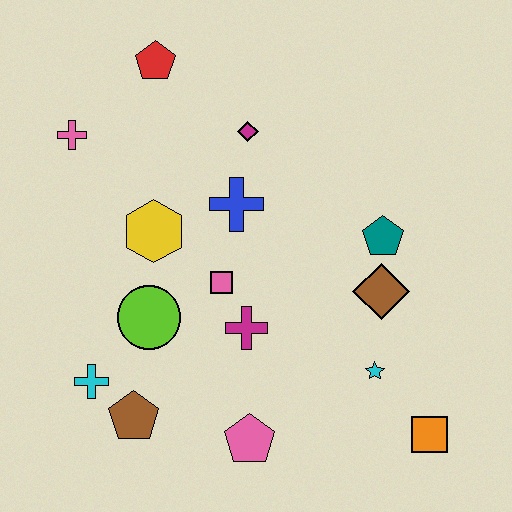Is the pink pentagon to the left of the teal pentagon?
Yes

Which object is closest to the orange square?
The cyan star is closest to the orange square.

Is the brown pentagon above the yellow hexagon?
No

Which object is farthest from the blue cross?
The orange square is farthest from the blue cross.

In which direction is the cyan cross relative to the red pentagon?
The cyan cross is below the red pentagon.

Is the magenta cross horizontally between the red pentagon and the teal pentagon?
Yes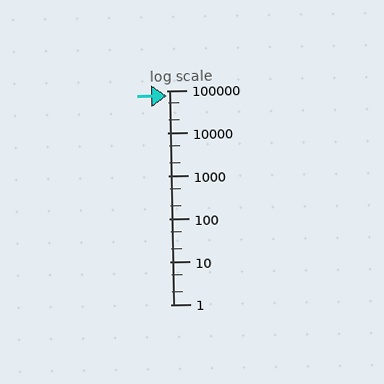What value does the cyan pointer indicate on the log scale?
The pointer indicates approximately 74000.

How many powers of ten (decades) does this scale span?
The scale spans 5 decades, from 1 to 100000.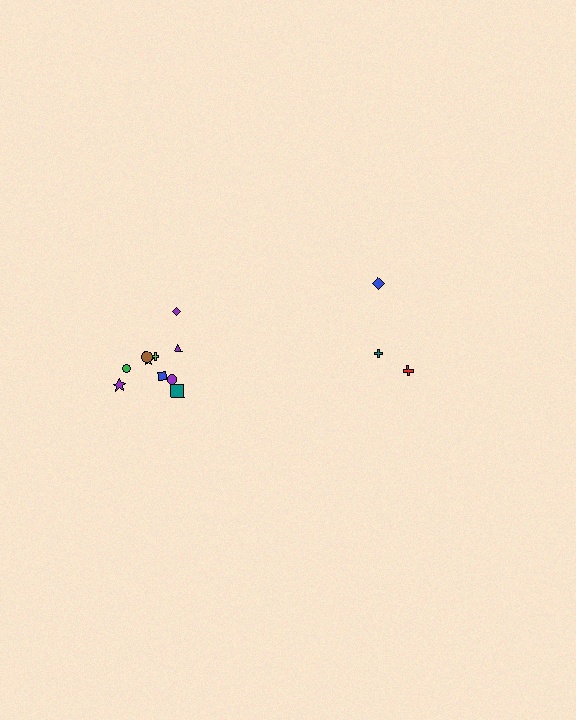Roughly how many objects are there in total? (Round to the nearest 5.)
Roughly 15 objects in total.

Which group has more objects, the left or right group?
The left group.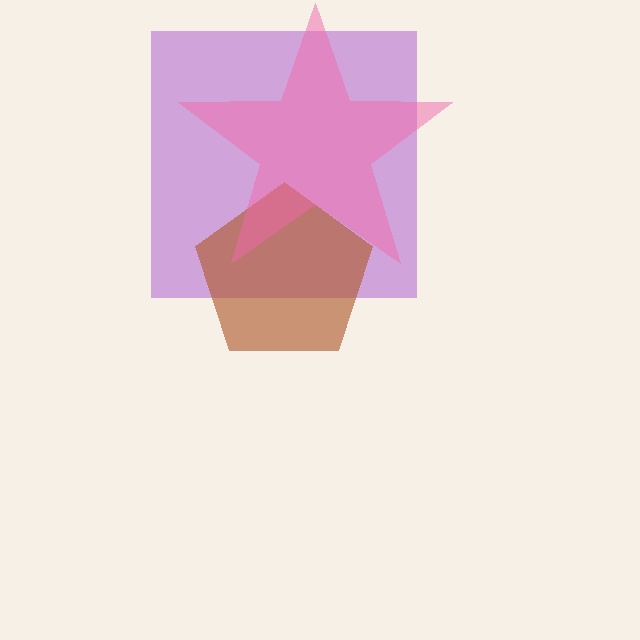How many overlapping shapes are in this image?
There are 3 overlapping shapes in the image.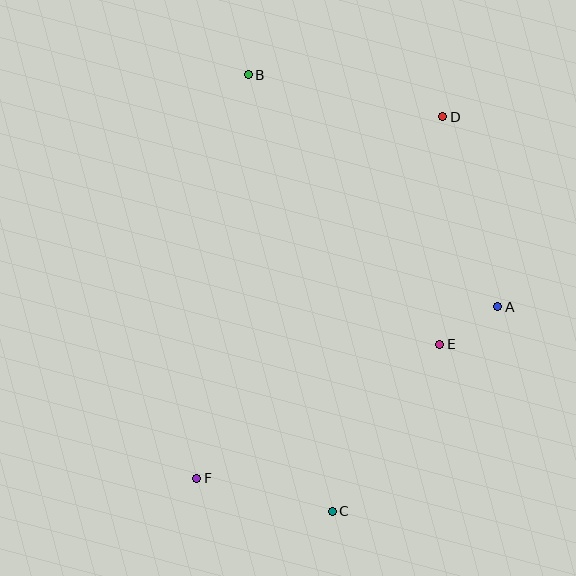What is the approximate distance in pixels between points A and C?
The distance between A and C is approximately 263 pixels.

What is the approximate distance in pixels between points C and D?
The distance between C and D is approximately 409 pixels.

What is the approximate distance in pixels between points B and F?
The distance between B and F is approximately 407 pixels.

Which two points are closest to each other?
Points A and E are closest to each other.